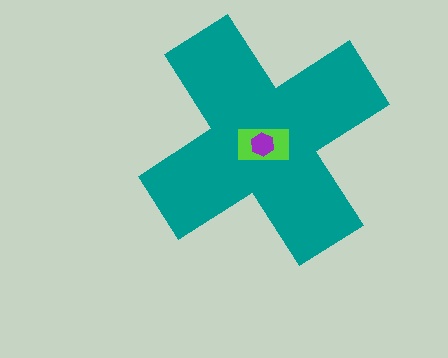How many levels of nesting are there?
3.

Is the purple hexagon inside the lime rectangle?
Yes.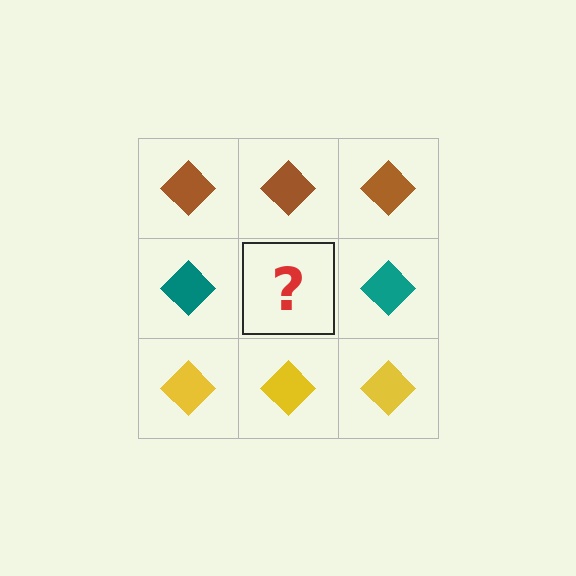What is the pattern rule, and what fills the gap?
The rule is that each row has a consistent color. The gap should be filled with a teal diamond.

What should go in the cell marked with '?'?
The missing cell should contain a teal diamond.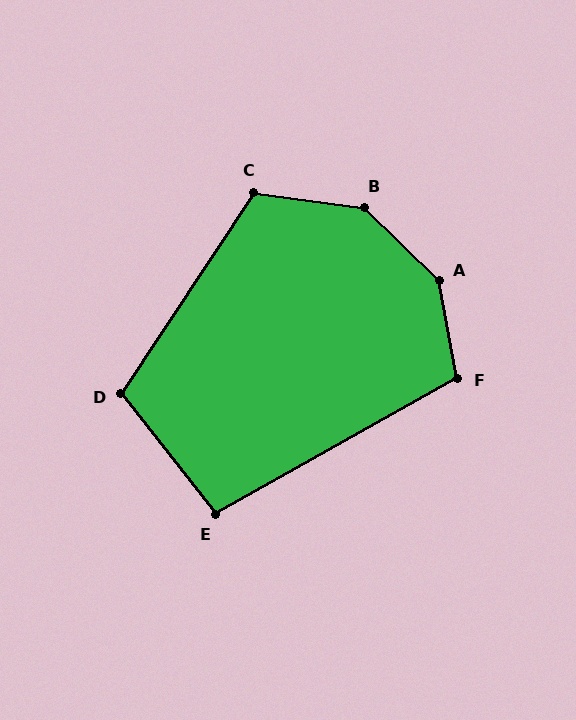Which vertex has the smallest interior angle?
E, at approximately 99 degrees.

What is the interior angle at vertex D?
Approximately 108 degrees (obtuse).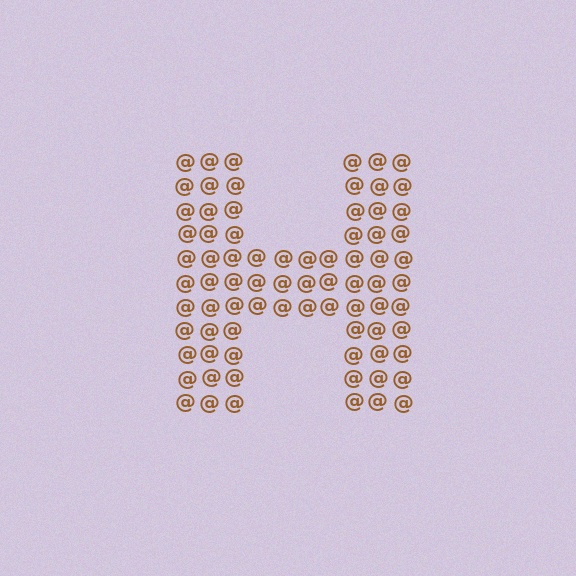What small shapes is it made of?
It is made of small at signs.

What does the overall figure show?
The overall figure shows the letter H.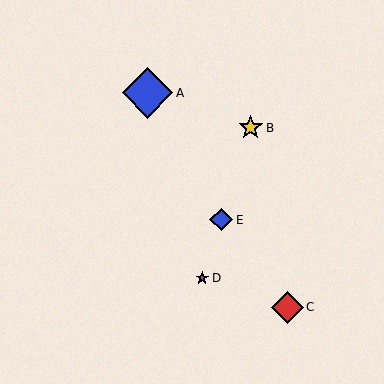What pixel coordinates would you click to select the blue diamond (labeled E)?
Click at (221, 220) to select the blue diamond E.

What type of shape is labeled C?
Shape C is a red diamond.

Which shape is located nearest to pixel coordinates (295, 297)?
The red diamond (labeled C) at (287, 307) is nearest to that location.